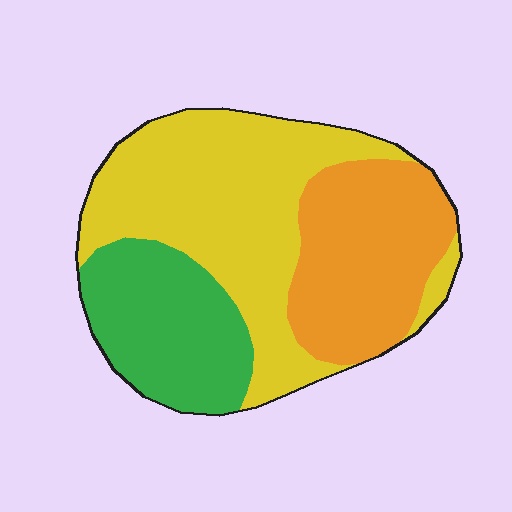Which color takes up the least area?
Green, at roughly 25%.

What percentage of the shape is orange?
Orange takes up about one quarter (1/4) of the shape.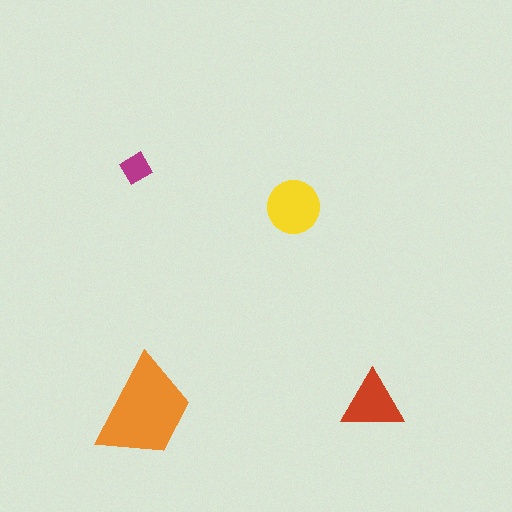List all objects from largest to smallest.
The orange trapezoid, the yellow circle, the red triangle, the magenta diamond.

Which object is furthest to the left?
The magenta diamond is leftmost.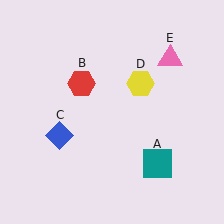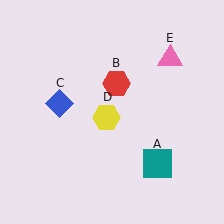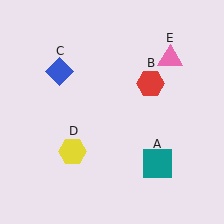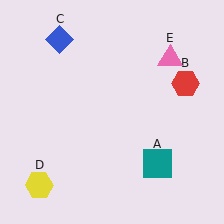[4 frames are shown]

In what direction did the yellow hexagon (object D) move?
The yellow hexagon (object D) moved down and to the left.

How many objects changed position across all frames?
3 objects changed position: red hexagon (object B), blue diamond (object C), yellow hexagon (object D).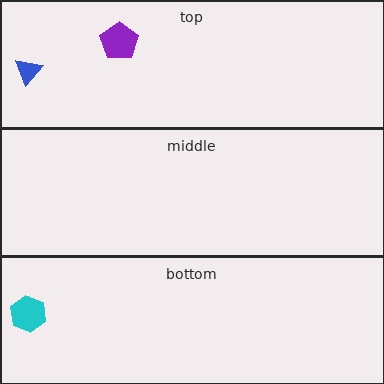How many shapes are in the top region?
2.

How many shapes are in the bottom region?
1.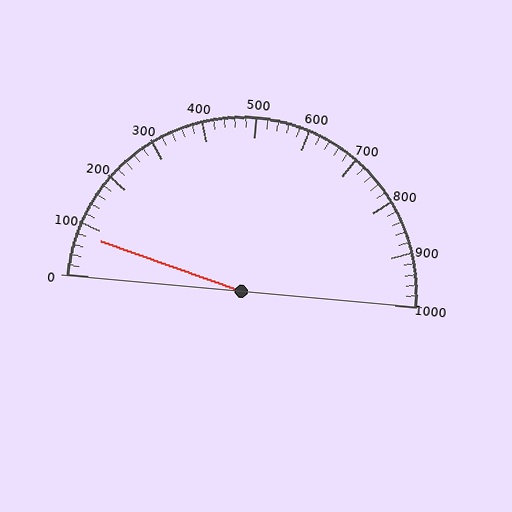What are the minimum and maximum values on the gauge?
The gauge ranges from 0 to 1000.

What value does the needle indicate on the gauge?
The needle indicates approximately 80.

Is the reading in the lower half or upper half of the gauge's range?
The reading is in the lower half of the range (0 to 1000).